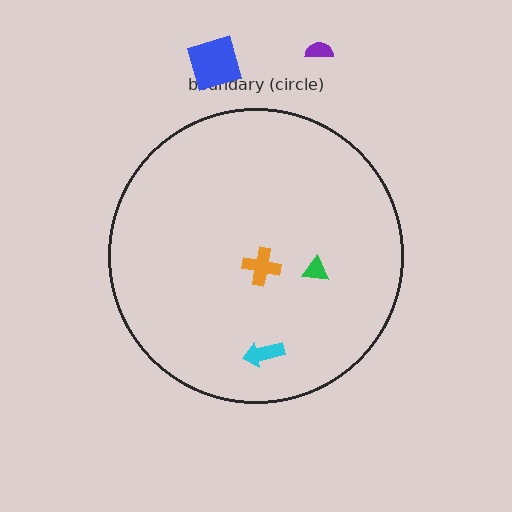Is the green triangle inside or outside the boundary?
Inside.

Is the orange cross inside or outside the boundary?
Inside.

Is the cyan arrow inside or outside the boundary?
Inside.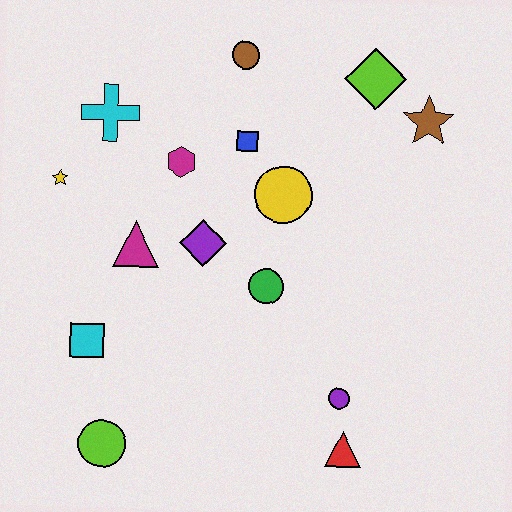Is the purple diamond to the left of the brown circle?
Yes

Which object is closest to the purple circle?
The red triangle is closest to the purple circle.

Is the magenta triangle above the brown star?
No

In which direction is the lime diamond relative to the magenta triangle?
The lime diamond is to the right of the magenta triangle.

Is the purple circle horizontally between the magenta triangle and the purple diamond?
No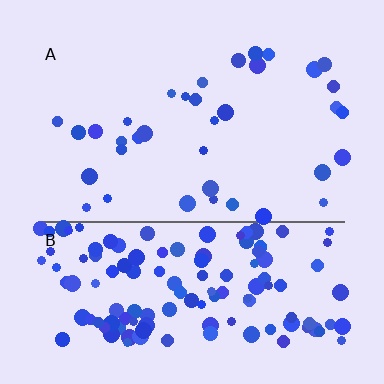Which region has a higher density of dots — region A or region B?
B (the bottom).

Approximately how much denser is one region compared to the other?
Approximately 3.9× — region B over region A.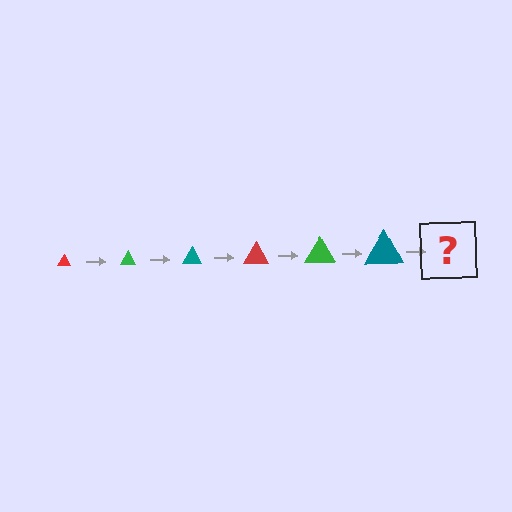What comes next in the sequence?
The next element should be a red triangle, larger than the previous one.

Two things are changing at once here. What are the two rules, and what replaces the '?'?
The two rules are that the triangle grows larger each step and the color cycles through red, green, and teal. The '?' should be a red triangle, larger than the previous one.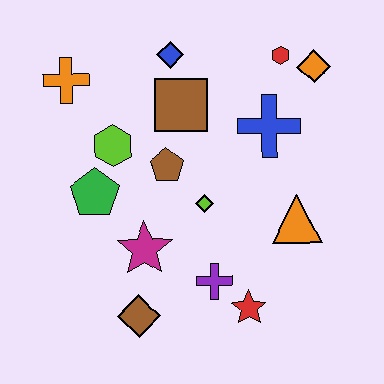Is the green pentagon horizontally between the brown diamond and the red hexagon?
No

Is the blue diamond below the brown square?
No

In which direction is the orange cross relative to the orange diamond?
The orange cross is to the left of the orange diamond.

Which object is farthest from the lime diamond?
The orange cross is farthest from the lime diamond.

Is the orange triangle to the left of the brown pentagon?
No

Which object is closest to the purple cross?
The red star is closest to the purple cross.